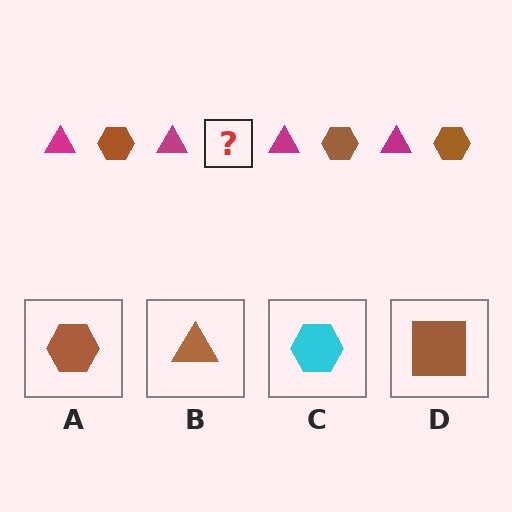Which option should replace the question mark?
Option A.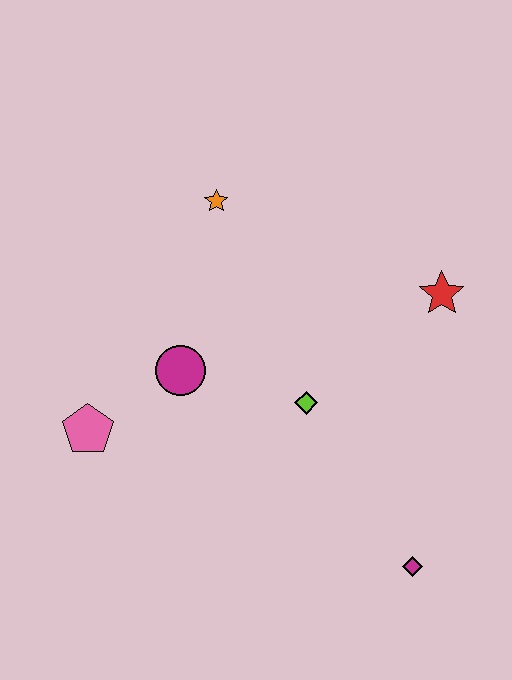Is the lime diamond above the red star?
No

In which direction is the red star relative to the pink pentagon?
The red star is to the right of the pink pentagon.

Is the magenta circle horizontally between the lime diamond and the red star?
No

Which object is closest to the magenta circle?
The pink pentagon is closest to the magenta circle.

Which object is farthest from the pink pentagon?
The red star is farthest from the pink pentagon.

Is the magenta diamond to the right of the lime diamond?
Yes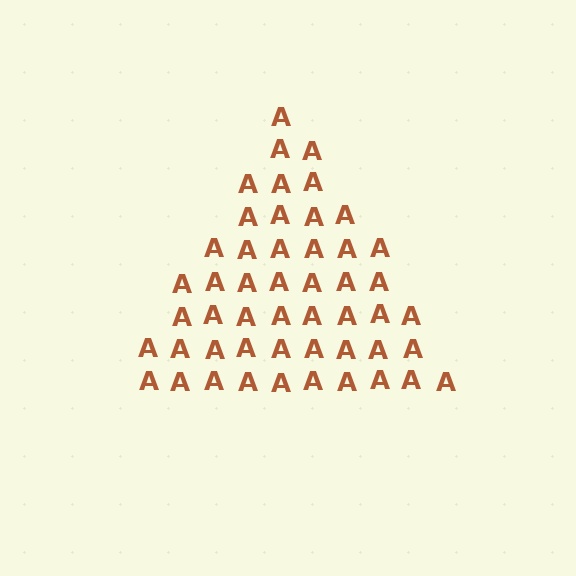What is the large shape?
The large shape is a triangle.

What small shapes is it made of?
It is made of small letter A's.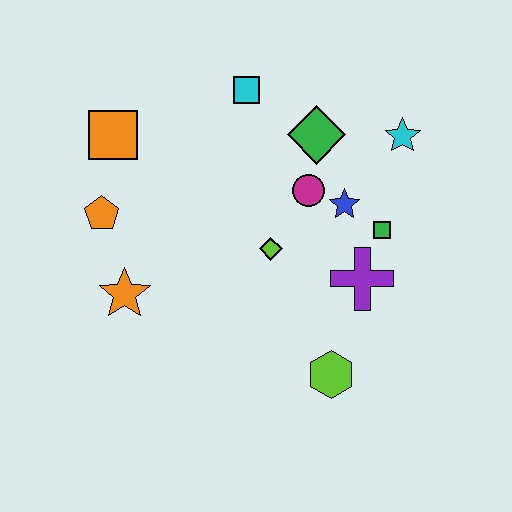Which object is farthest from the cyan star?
The orange star is farthest from the cyan star.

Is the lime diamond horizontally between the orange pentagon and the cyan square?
No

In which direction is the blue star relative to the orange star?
The blue star is to the right of the orange star.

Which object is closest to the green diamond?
The magenta circle is closest to the green diamond.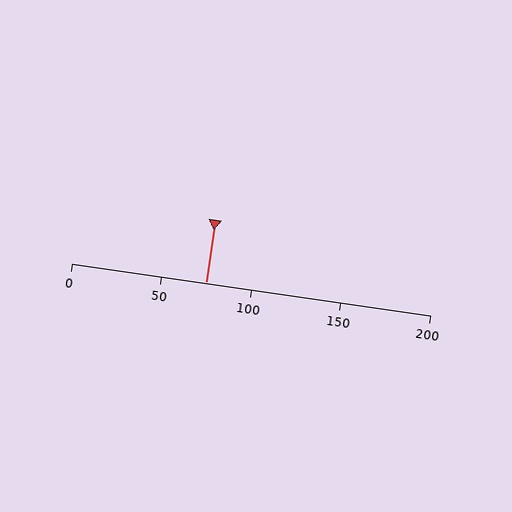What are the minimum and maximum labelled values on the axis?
The axis runs from 0 to 200.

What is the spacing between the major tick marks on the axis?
The major ticks are spaced 50 apart.